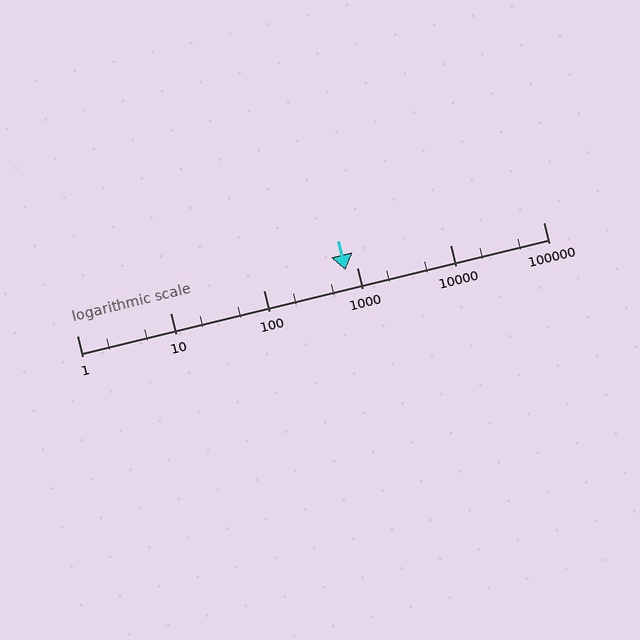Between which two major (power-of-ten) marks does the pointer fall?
The pointer is between 100 and 1000.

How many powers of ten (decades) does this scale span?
The scale spans 5 decades, from 1 to 100000.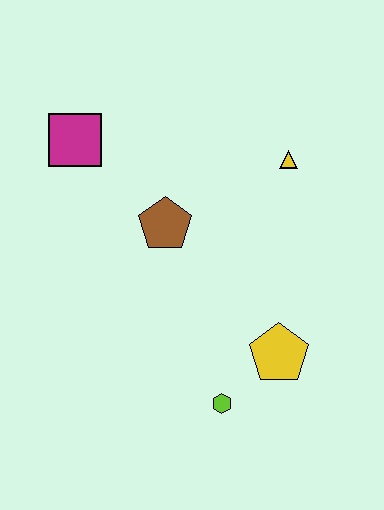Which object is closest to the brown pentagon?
The magenta square is closest to the brown pentagon.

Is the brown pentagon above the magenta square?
No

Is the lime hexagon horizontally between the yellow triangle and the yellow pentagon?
No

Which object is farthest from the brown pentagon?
The lime hexagon is farthest from the brown pentagon.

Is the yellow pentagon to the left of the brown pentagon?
No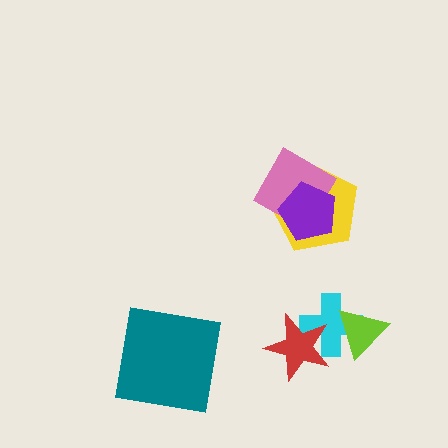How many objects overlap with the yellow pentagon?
2 objects overlap with the yellow pentagon.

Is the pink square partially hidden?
Yes, it is partially covered by another shape.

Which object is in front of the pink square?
The purple pentagon is in front of the pink square.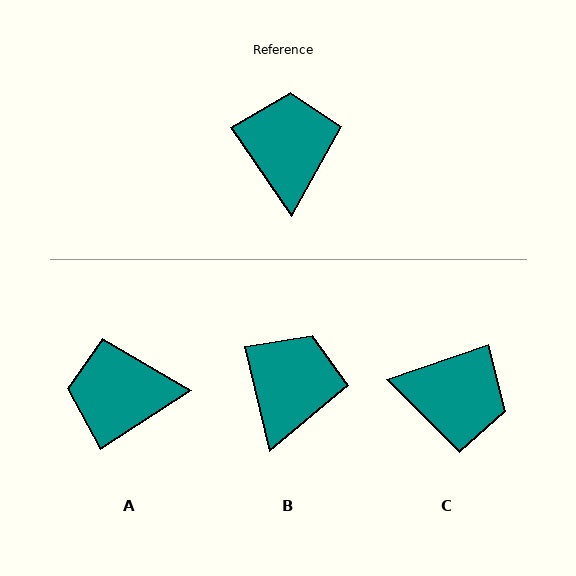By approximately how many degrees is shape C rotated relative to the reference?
Approximately 106 degrees clockwise.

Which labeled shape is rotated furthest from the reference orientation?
C, about 106 degrees away.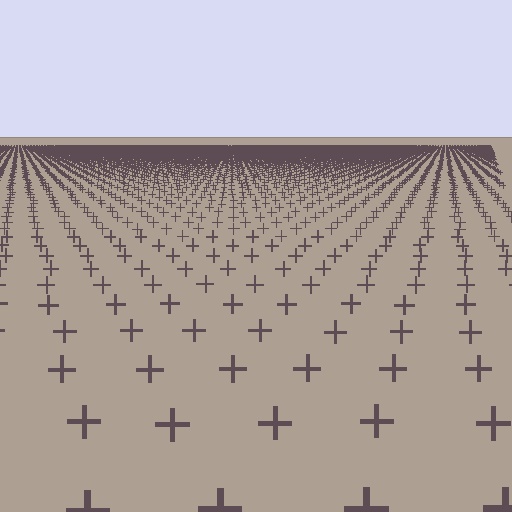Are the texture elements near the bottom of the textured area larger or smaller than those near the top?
Larger. Near the bottom, elements are closer to the viewer and appear at a bigger on-screen size.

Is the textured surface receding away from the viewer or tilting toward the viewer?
The surface is receding away from the viewer. Texture elements get smaller and denser toward the top.